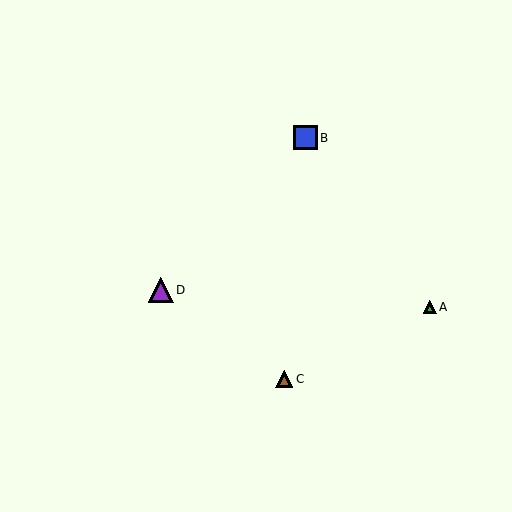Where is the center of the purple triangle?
The center of the purple triangle is at (161, 290).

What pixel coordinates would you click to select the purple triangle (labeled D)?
Click at (161, 290) to select the purple triangle D.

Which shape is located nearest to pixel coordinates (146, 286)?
The purple triangle (labeled D) at (161, 290) is nearest to that location.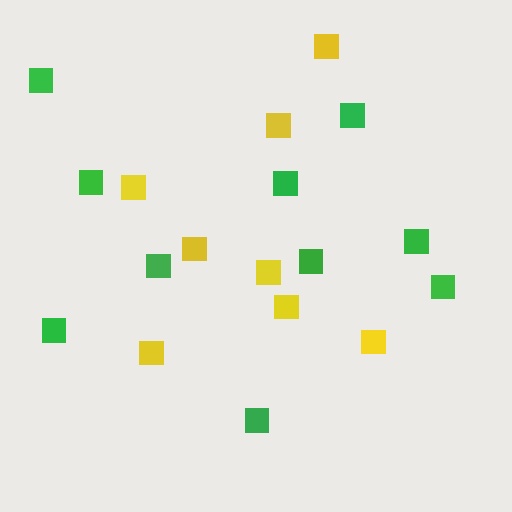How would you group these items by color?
There are 2 groups: one group of yellow squares (8) and one group of green squares (10).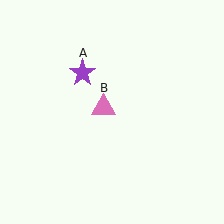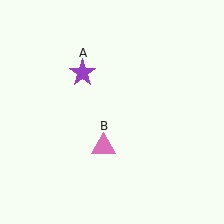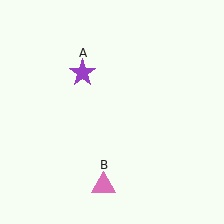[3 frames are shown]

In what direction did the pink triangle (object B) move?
The pink triangle (object B) moved down.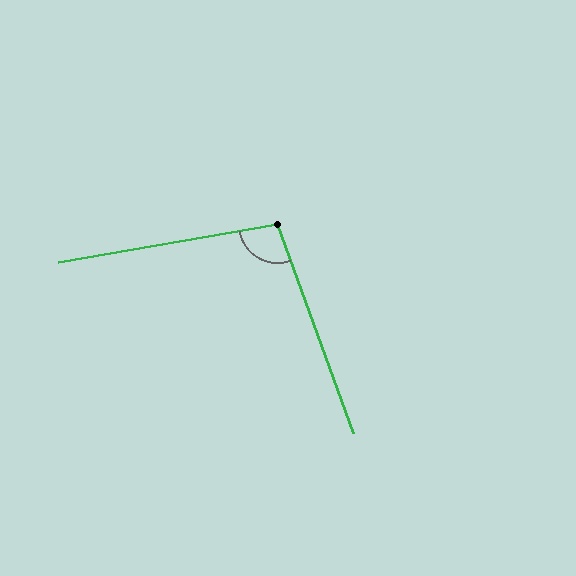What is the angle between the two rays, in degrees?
Approximately 100 degrees.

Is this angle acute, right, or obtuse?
It is obtuse.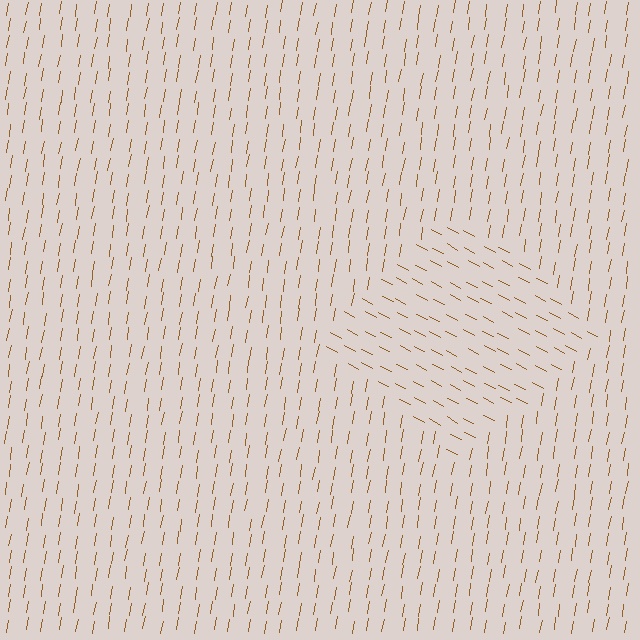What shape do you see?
I see a diamond.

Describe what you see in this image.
The image is filled with small brown line segments. A diamond region in the image has lines oriented differently from the surrounding lines, creating a visible texture boundary.